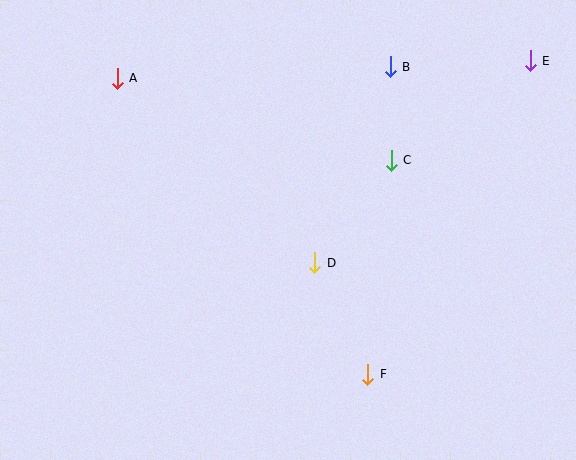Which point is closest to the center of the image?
Point D at (315, 263) is closest to the center.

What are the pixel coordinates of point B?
Point B is at (390, 67).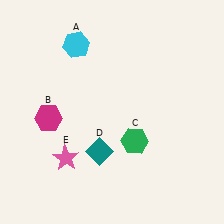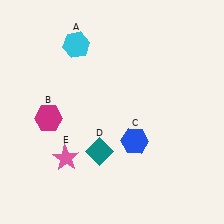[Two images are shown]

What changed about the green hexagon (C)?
In Image 1, C is green. In Image 2, it changed to blue.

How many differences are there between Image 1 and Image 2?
There is 1 difference between the two images.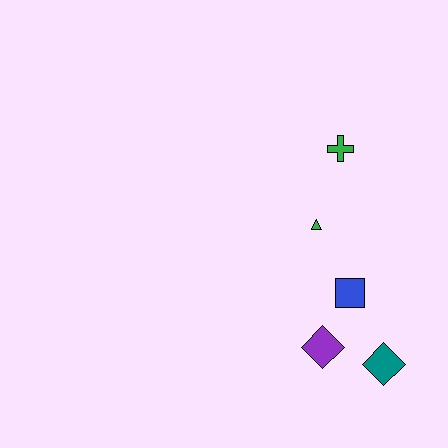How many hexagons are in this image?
There are no hexagons.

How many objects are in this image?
There are 5 objects.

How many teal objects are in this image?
There is 1 teal object.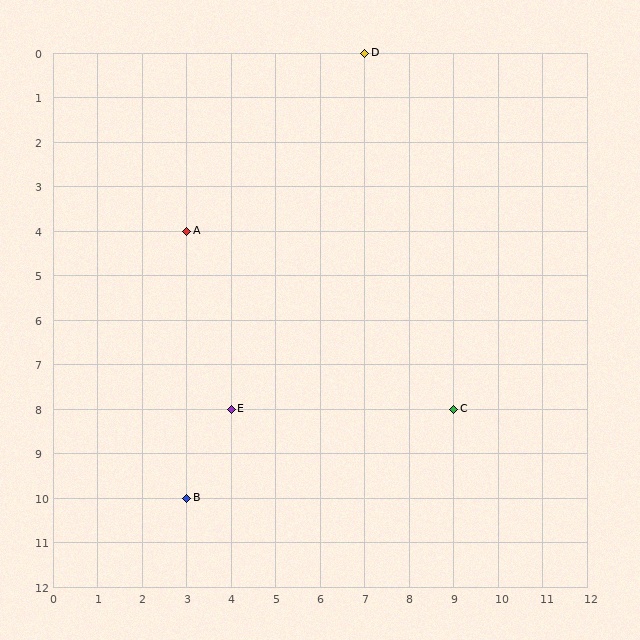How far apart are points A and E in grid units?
Points A and E are 1 column and 4 rows apart (about 4.1 grid units diagonally).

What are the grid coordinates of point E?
Point E is at grid coordinates (4, 8).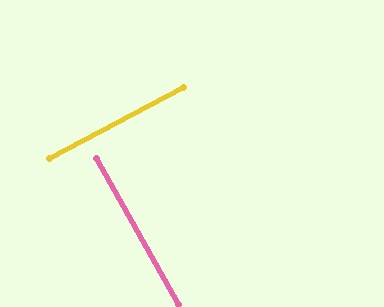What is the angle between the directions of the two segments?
Approximately 89 degrees.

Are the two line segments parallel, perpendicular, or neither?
Perpendicular — they meet at approximately 89°.